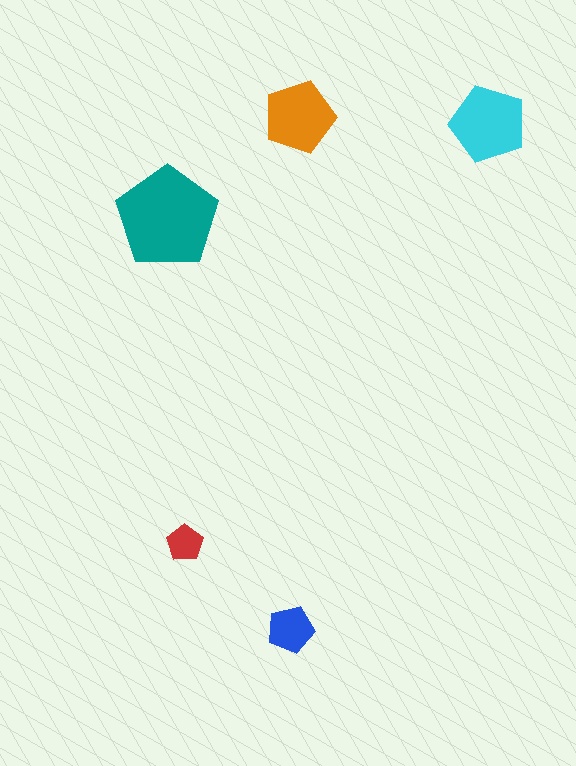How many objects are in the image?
There are 5 objects in the image.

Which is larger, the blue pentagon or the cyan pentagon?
The cyan one.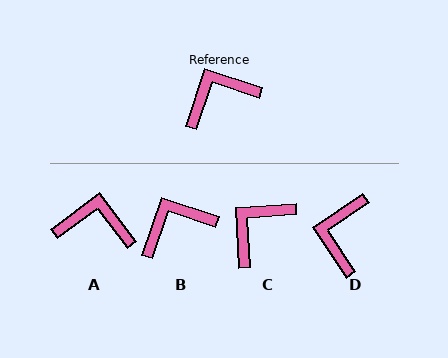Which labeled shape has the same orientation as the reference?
B.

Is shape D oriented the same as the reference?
No, it is off by about 52 degrees.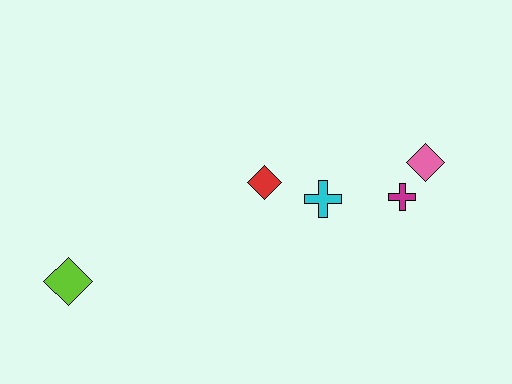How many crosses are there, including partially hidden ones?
There are 2 crosses.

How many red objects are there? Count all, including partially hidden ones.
There is 1 red object.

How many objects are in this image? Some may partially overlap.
There are 5 objects.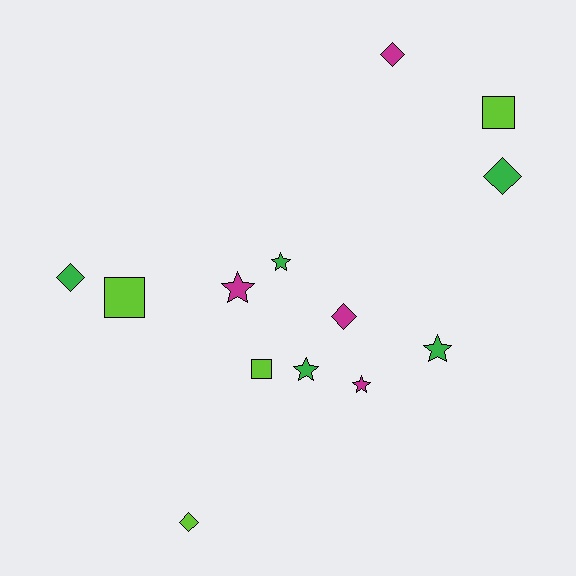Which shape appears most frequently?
Diamond, with 5 objects.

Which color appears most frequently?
Green, with 5 objects.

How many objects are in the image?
There are 13 objects.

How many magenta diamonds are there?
There are 2 magenta diamonds.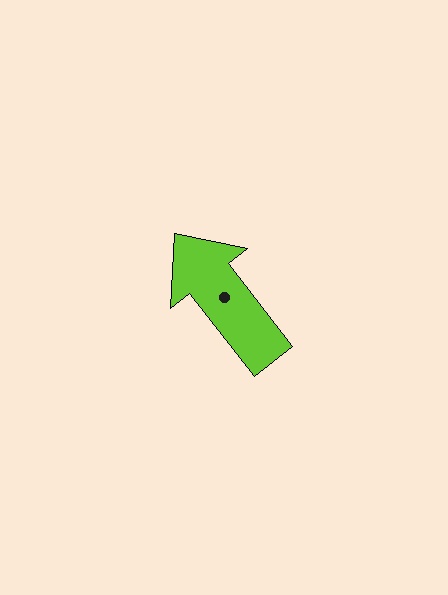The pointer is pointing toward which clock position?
Roughly 11 o'clock.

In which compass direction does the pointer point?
Northwest.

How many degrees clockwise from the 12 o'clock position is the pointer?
Approximately 322 degrees.